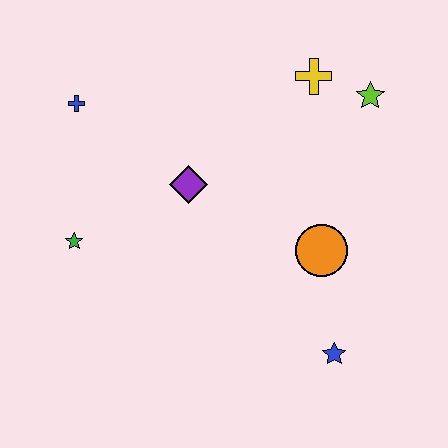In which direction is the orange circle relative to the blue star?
The orange circle is above the blue star.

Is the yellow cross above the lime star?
Yes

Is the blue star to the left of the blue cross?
No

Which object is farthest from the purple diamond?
The blue star is farthest from the purple diamond.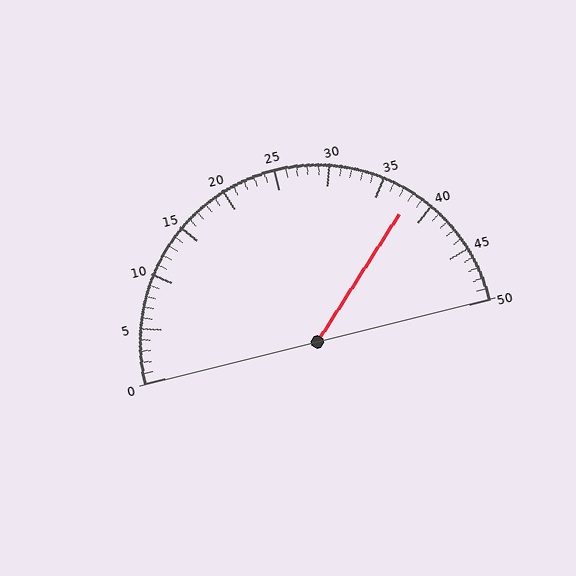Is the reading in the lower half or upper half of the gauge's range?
The reading is in the upper half of the range (0 to 50).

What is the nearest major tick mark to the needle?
The nearest major tick mark is 40.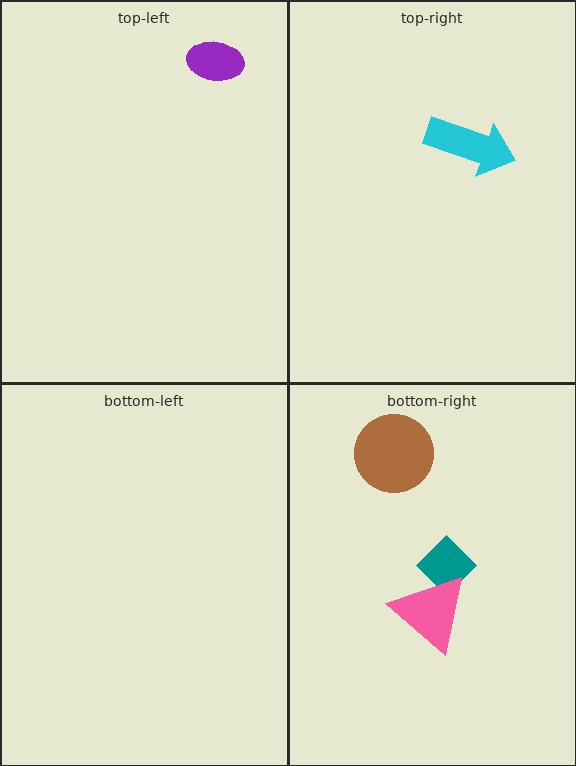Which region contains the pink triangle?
The bottom-right region.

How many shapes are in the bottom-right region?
3.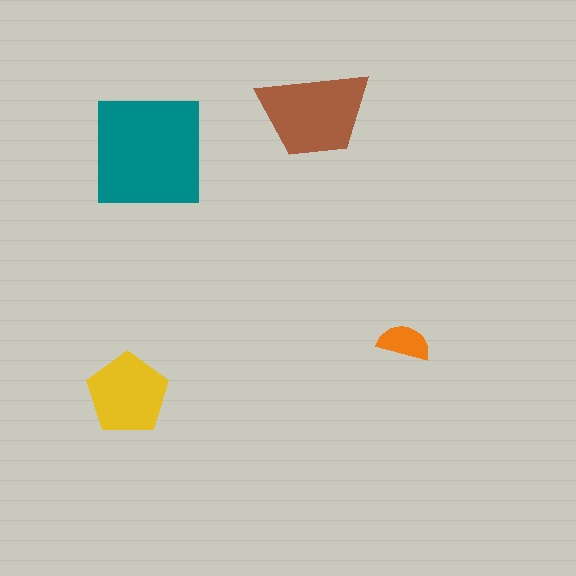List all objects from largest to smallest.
The teal square, the brown trapezoid, the yellow pentagon, the orange semicircle.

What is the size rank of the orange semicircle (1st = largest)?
4th.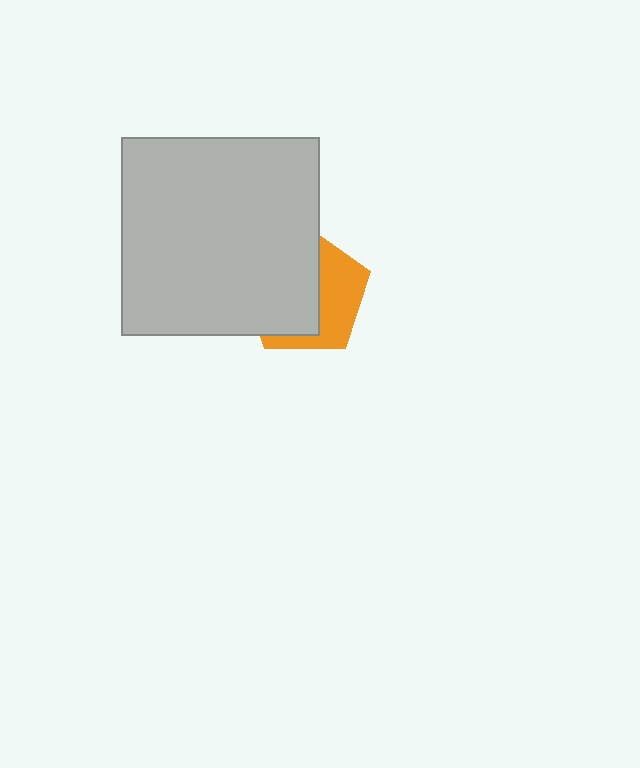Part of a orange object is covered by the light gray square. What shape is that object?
It is a pentagon.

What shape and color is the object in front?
The object in front is a light gray square.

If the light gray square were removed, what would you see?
You would see the complete orange pentagon.